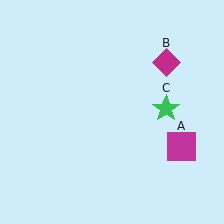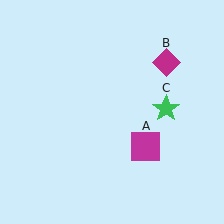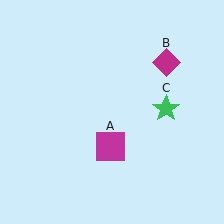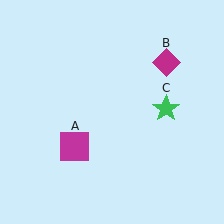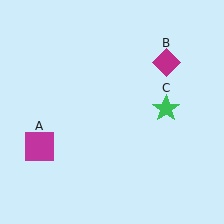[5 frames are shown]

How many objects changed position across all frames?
1 object changed position: magenta square (object A).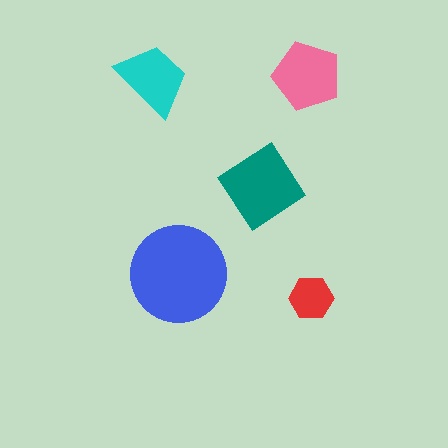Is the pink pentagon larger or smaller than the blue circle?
Smaller.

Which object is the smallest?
The red hexagon.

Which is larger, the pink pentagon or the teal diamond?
The teal diamond.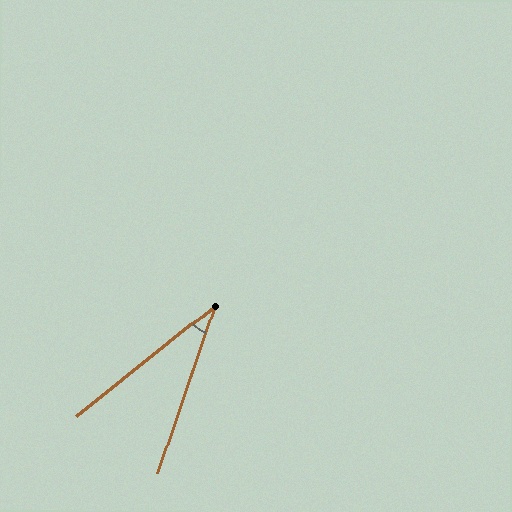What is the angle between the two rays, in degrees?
Approximately 33 degrees.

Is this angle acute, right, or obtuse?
It is acute.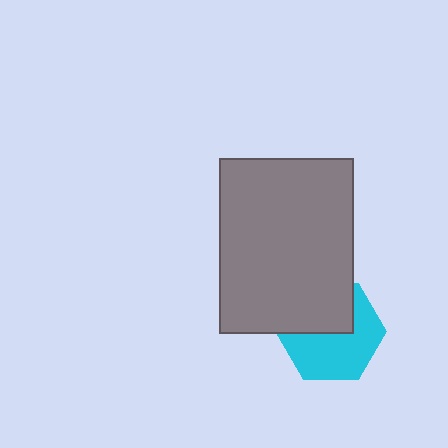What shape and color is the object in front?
The object in front is a gray rectangle.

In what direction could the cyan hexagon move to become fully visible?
The cyan hexagon could move down. That would shift it out from behind the gray rectangle entirely.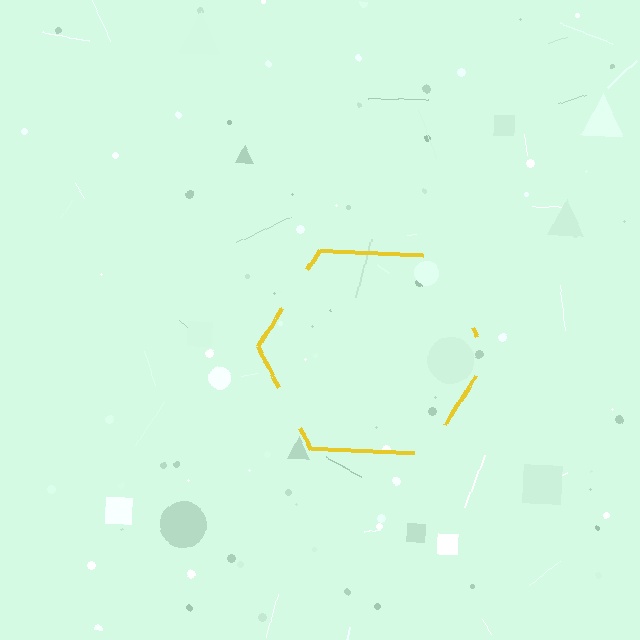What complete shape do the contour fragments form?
The contour fragments form a hexagon.